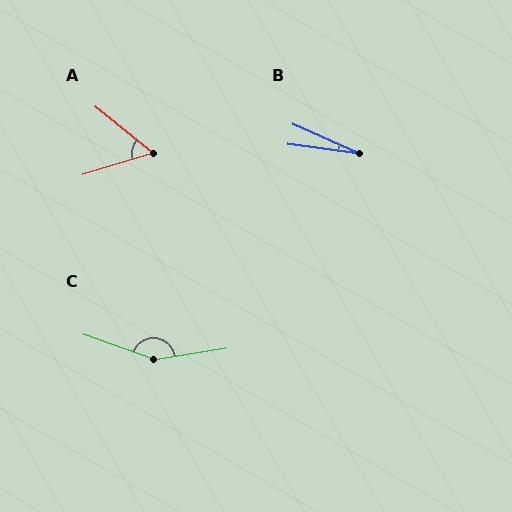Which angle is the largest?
C, at approximately 151 degrees.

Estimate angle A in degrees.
Approximately 56 degrees.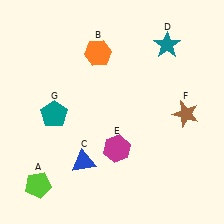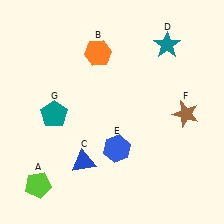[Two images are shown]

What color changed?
The hexagon (E) changed from magenta in Image 1 to blue in Image 2.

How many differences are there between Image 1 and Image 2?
There is 1 difference between the two images.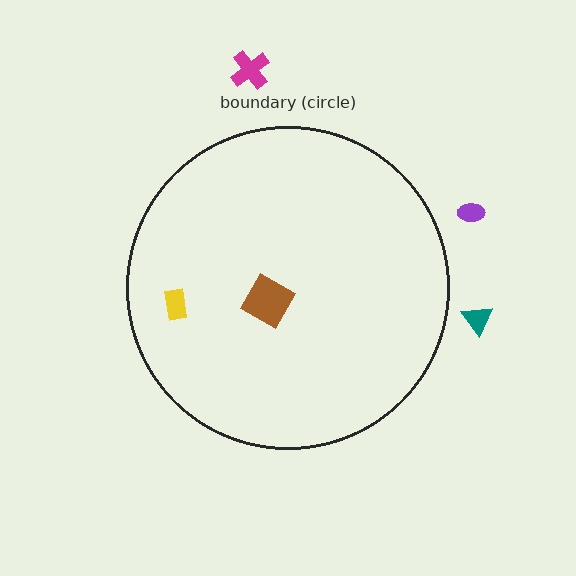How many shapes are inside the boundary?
2 inside, 3 outside.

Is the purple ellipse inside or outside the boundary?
Outside.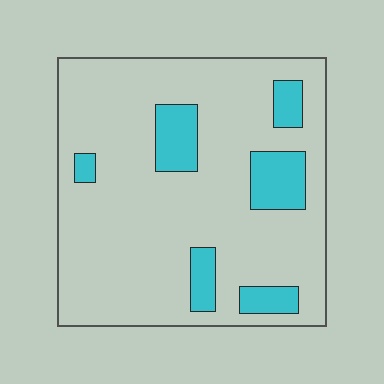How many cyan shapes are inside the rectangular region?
6.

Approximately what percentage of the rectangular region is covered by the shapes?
Approximately 15%.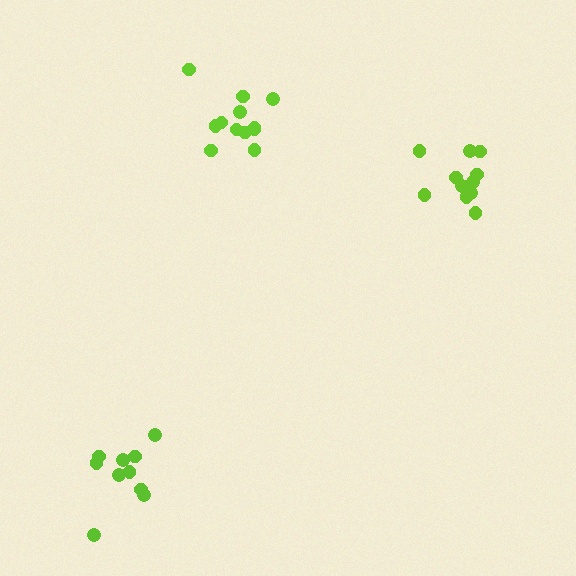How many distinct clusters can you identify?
There are 3 distinct clusters.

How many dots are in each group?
Group 1: 12 dots, Group 2: 11 dots, Group 3: 10 dots (33 total).